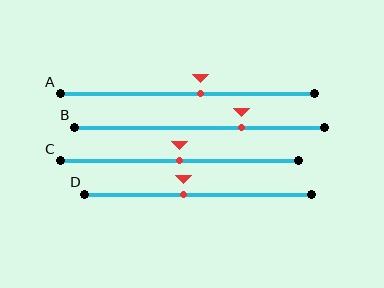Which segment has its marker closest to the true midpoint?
Segment C has its marker closest to the true midpoint.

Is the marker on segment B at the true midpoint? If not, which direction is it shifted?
No, the marker on segment B is shifted to the right by about 17% of the segment length.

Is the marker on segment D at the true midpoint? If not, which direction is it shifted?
No, the marker on segment D is shifted to the left by about 7% of the segment length.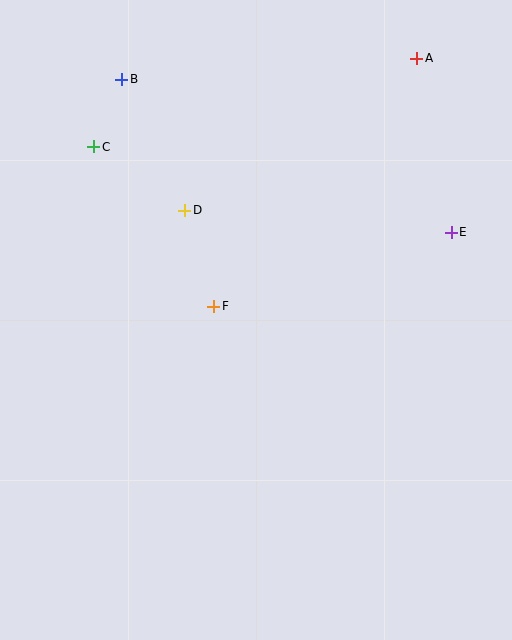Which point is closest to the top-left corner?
Point B is closest to the top-left corner.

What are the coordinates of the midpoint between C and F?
The midpoint between C and F is at (154, 227).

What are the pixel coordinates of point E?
Point E is at (451, 232).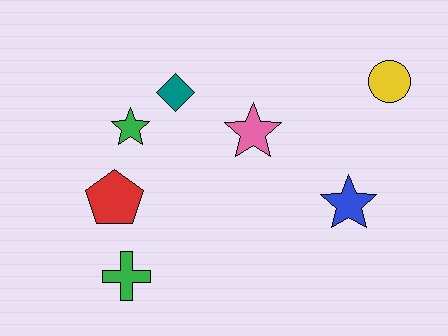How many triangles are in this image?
There are no triangles.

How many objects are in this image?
There are 7 objects.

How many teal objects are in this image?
There is 1 teal object.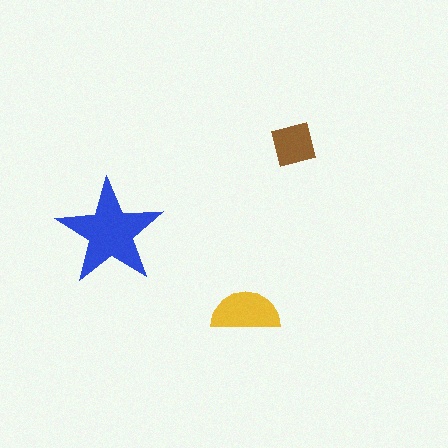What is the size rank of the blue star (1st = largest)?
1st.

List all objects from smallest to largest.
The brown square, the yellow semicircle, the blue star.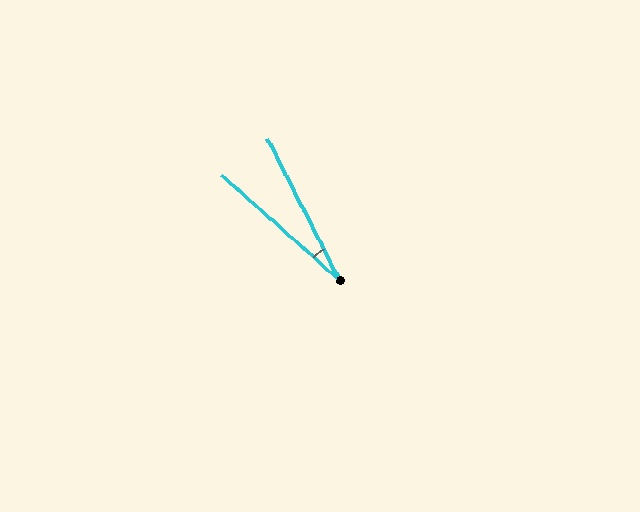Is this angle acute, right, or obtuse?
It is acute.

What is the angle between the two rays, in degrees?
Approximately 21 degrees.